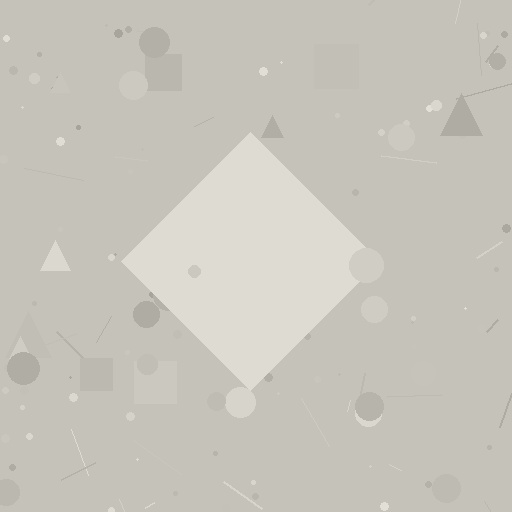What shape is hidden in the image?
A diamond is hidden in the image.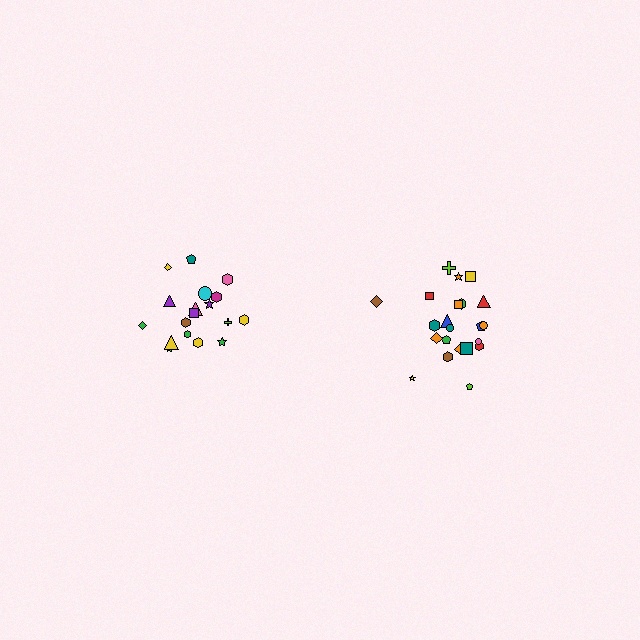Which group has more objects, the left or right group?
The right group.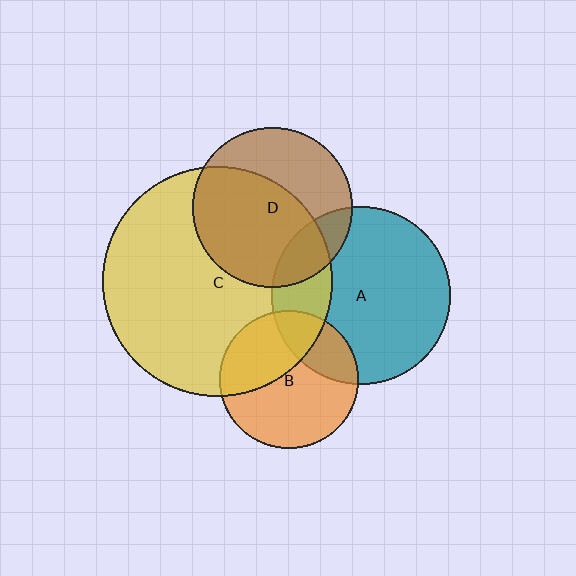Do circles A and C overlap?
Yes.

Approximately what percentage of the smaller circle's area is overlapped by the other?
Approximately 25%.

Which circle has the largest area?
Circle C (yellow).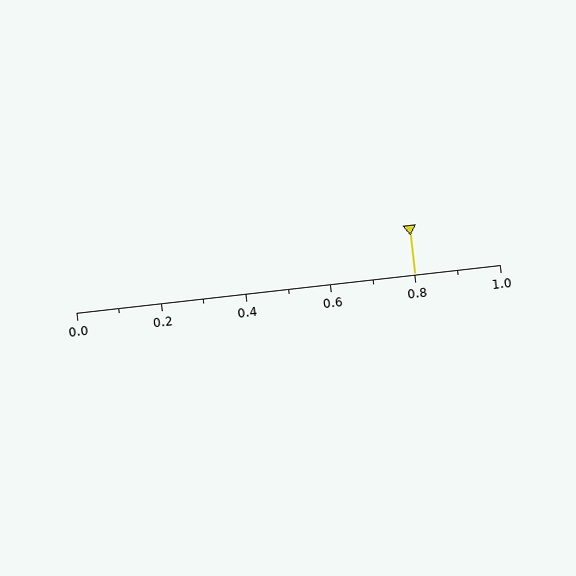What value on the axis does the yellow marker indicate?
The marker indicates approximately 0.8.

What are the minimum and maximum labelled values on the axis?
The axis runs from 0.0 to 1.0.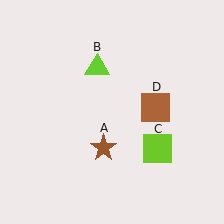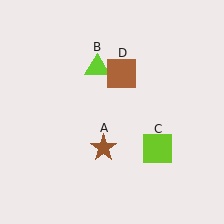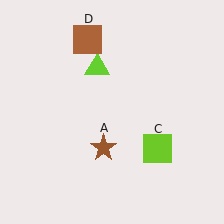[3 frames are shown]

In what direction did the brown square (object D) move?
The brown square (object D) moved up and to the left.